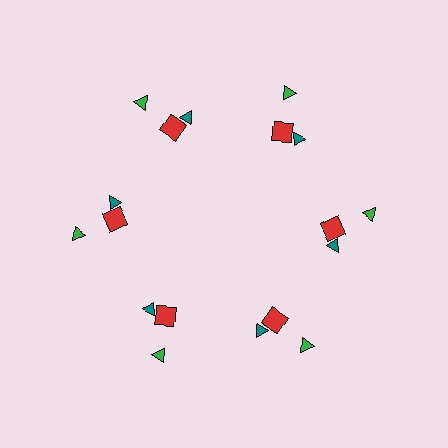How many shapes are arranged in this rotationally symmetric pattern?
There are 18 shapes, arranged in 6 groups of 3.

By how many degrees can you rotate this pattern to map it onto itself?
The pattern maps onto itself every 60 degrees of rotation.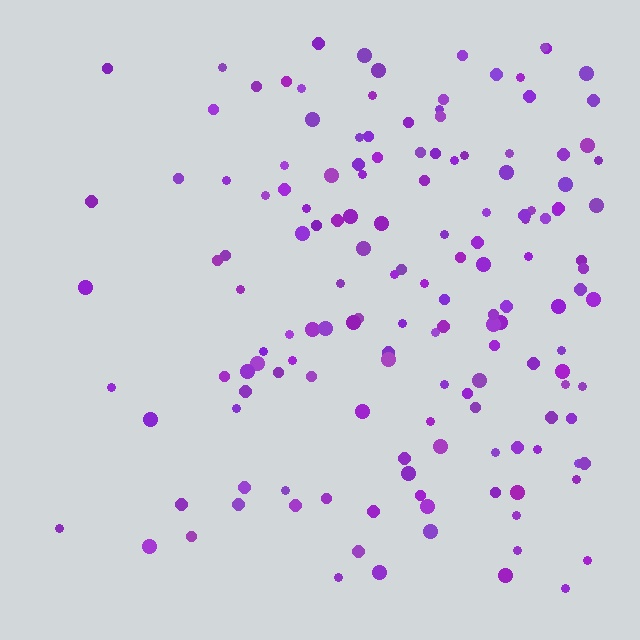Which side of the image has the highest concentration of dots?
The right.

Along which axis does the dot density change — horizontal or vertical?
Horizontal.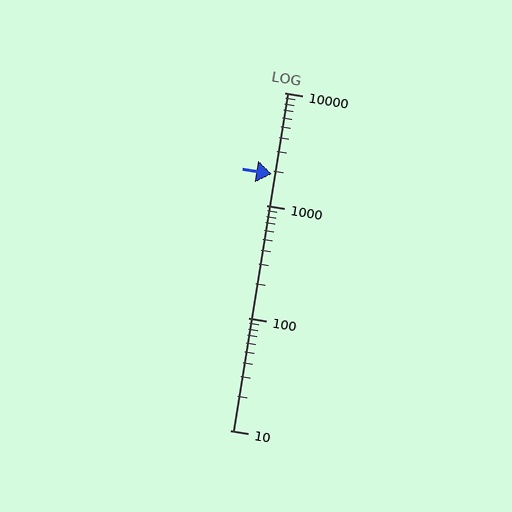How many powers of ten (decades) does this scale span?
The scale spans 3 decades, from 10 to 10000.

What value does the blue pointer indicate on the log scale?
The pointer indicates approximately 1900.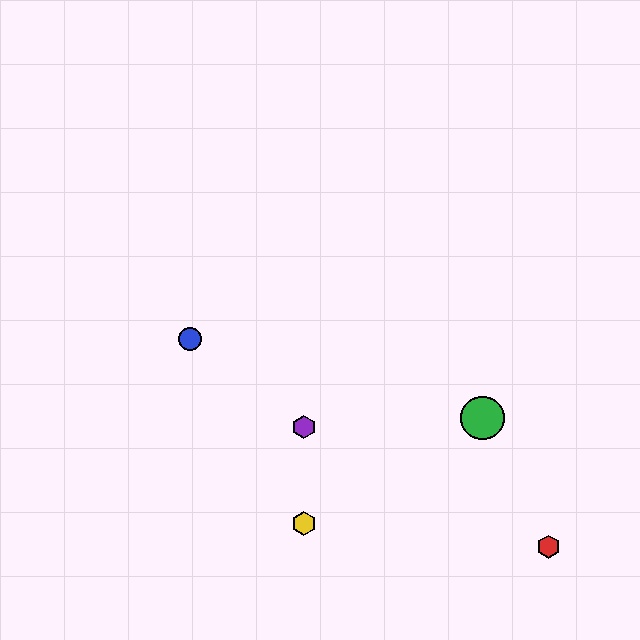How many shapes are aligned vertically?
2 shapes (the yellow hexagon, the purple hexagon) are aligned vertically.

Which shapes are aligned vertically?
The yellow hexagon, the purple hexagon are aligned vertically.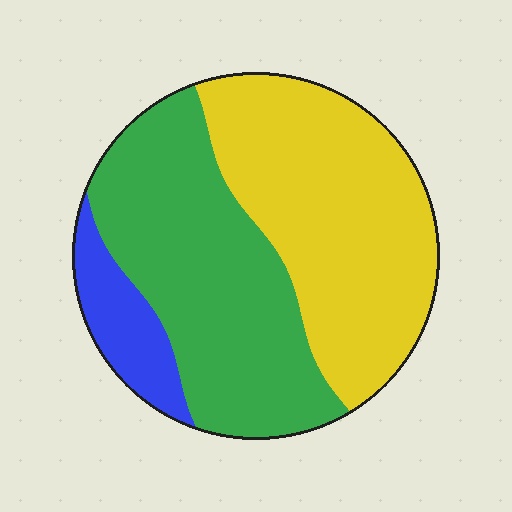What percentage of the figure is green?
Green covers about 45% of the figure.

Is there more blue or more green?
Green.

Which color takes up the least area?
Blue, at roughly 10%.